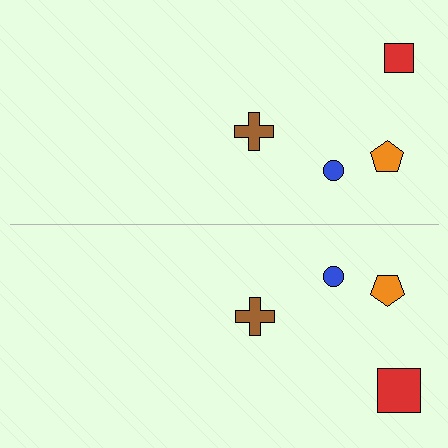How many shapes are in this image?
There are 8 shapes in this image.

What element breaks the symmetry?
The red square on the bottom side has a different size than its mirror counterpart.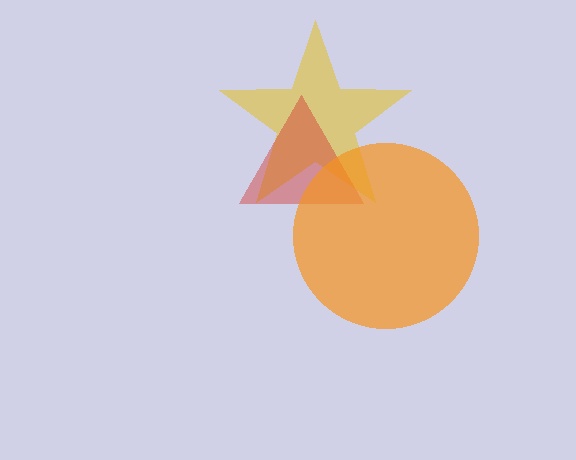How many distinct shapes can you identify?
There are 3 distinct shapes: a yellow star, a red triangle, an orange circle.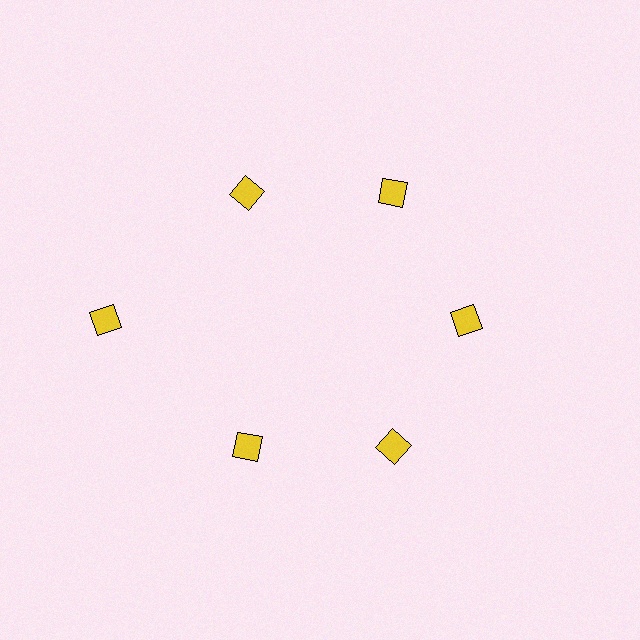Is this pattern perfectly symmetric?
No. The 6 yellow diamonds are arranged in a ring, but one element near the 9 o'clock position is pushed outward from the center, breaking the 6-fold rotational symmetry.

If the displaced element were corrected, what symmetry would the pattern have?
It would have 6-fold rotational symmetry — the pattern would map onto itself every 60 degrees.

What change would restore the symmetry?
The symmetry would be restored by moving it inward, back onto the ring so that all 6 diamonds sit at equal angles and equal distance from the center.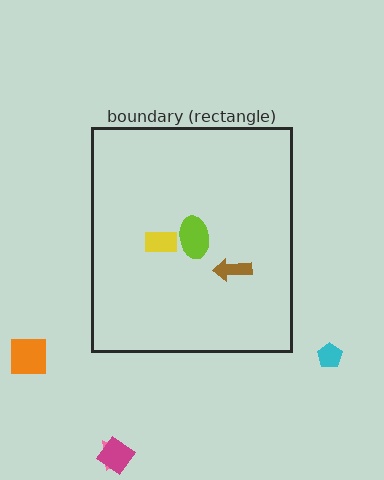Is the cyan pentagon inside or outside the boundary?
Outside.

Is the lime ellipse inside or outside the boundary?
Inside.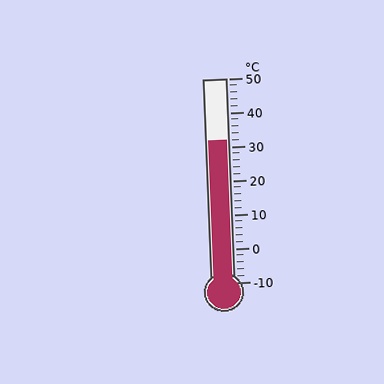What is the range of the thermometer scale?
The thermometer scale ranges from -10°C to 50°C.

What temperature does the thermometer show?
The thermometer shows approximately 32°C.